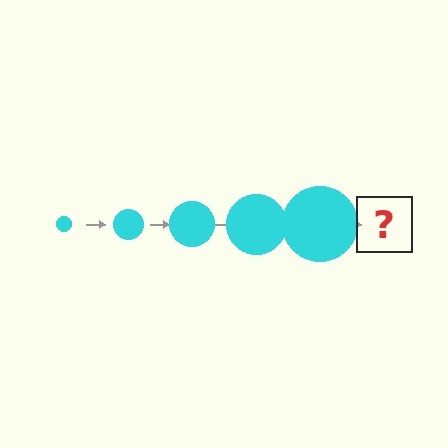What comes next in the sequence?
The next element should be a cyan circle, larger than the previous one.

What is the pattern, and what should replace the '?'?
The pattern is that the circle gets progressively larger each step. The '?' should be a cyan circle, larger than the previous one.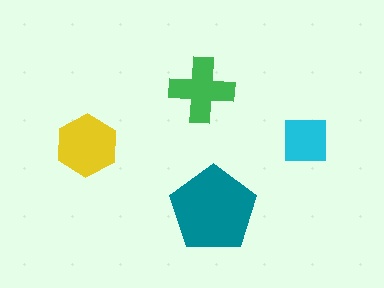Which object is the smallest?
The cyan square.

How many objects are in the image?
There are 4 objects in the image.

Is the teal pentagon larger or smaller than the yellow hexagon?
Larger.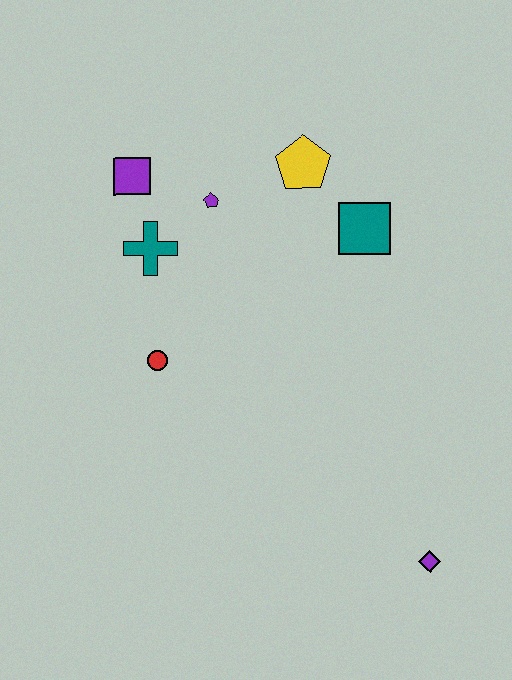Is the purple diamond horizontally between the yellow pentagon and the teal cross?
No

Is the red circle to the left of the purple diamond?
Yes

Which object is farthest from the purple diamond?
The purple square is farthest from the purple diamond.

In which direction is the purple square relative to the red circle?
The purple square is above the red circle.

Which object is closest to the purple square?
The teal cross is closest to the purple square.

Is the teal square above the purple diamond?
Yes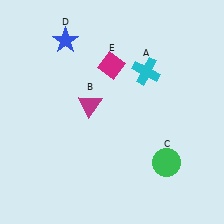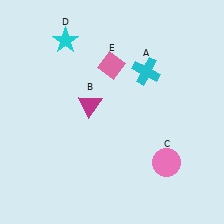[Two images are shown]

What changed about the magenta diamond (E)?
In Image 1, E is magenta. In Image 2, it changed to pink.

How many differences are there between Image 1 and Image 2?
There are 3 differences between the two images.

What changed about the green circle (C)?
In Image 1, C is green. In Image 2, it changed to pink.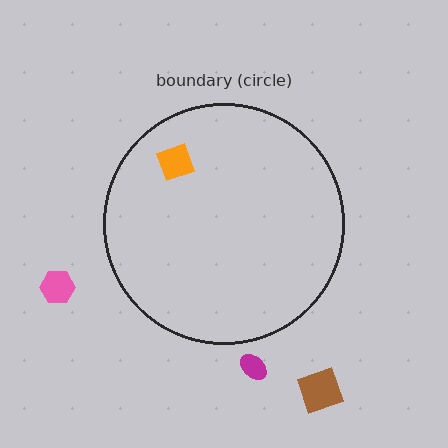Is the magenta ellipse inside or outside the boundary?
Outside.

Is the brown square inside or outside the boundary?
Outside.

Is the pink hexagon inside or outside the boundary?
Outside.